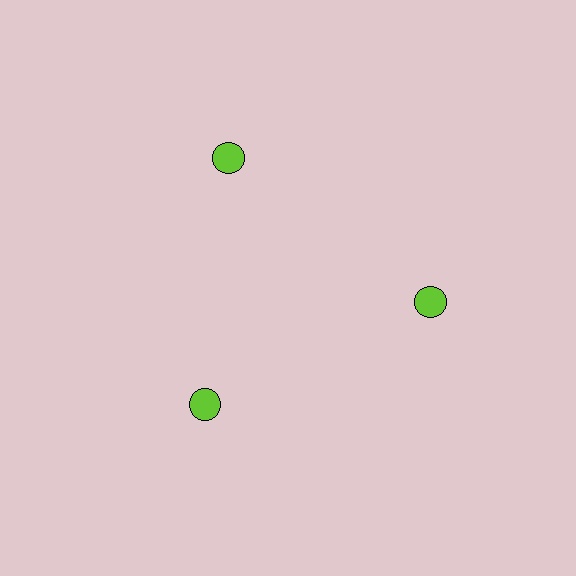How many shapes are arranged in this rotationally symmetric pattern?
There are 3 shapes, arranged in 3 groups of 1.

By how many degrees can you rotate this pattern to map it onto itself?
The pattern maps onto itself every 120 degrees of rotation.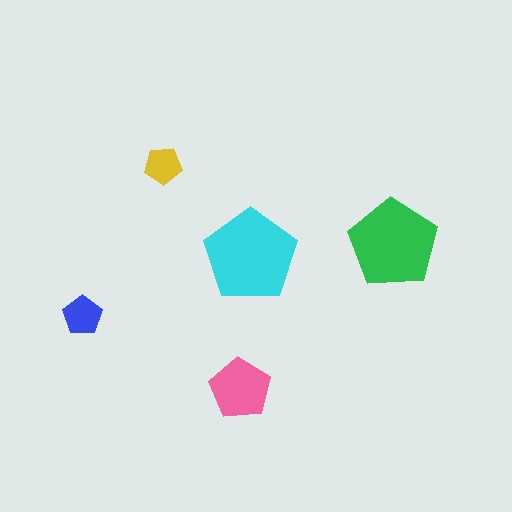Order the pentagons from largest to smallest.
the cyan one, the green one, the pink one, the blue one, the yellow one.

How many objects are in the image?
There are 5 objects in the image.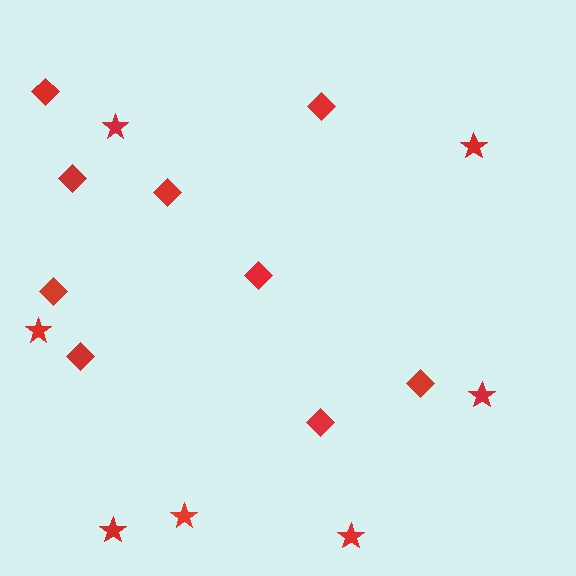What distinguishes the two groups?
There are 2 groups: one group of stars (7) and one group of diamonds (9).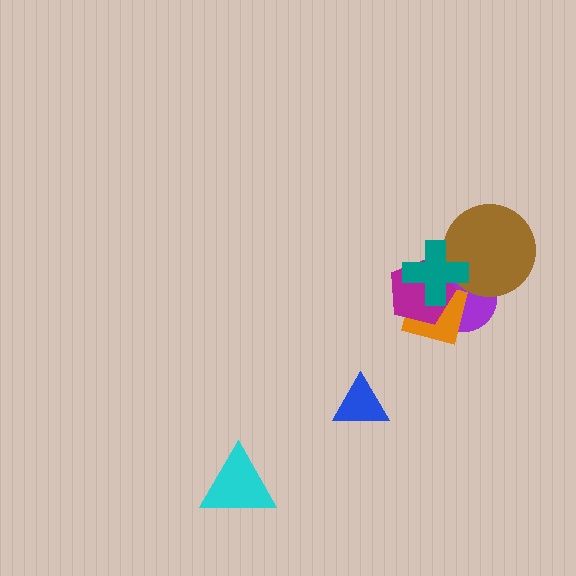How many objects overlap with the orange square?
3 objects overlap with the orange square.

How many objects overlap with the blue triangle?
0 objects overlap with the blue triangle.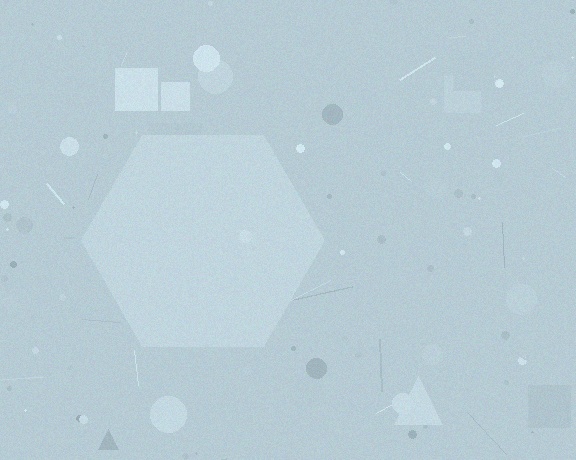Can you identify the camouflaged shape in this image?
The camouflaged shape is a hexagon.